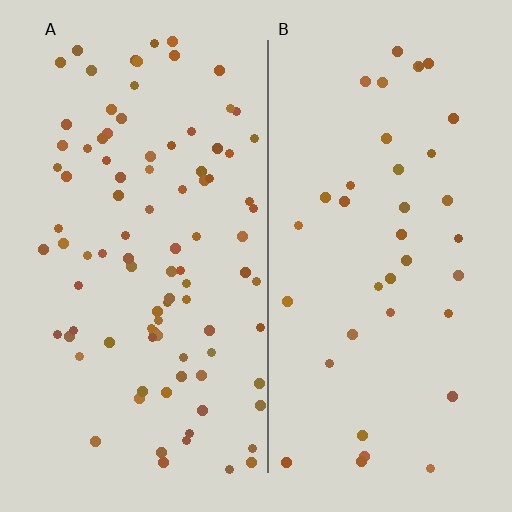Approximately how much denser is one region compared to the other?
Approximately 2.4× — region A over region B.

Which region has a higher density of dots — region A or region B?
A (the left).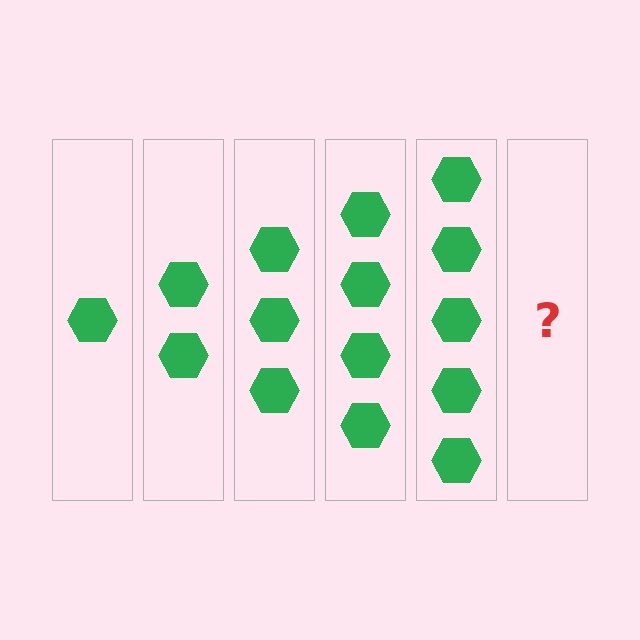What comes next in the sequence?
The next element should be 6 hexagons.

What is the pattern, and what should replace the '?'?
The pattern is that each step adds one more hexagon. The '?' should be 6 hexagons.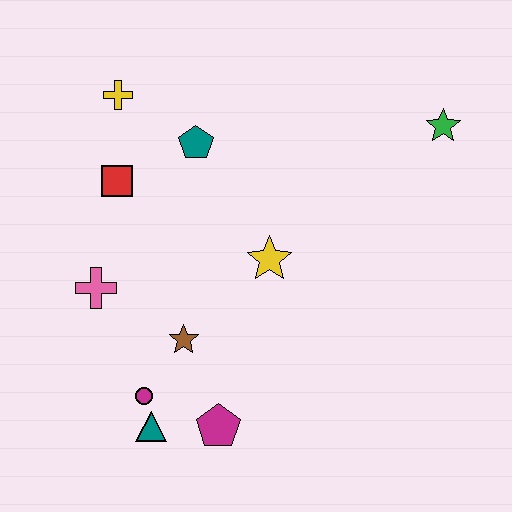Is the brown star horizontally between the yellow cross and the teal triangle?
No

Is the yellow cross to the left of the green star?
Yes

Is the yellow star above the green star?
No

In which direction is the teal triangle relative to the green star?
The teal triangle is below the green star.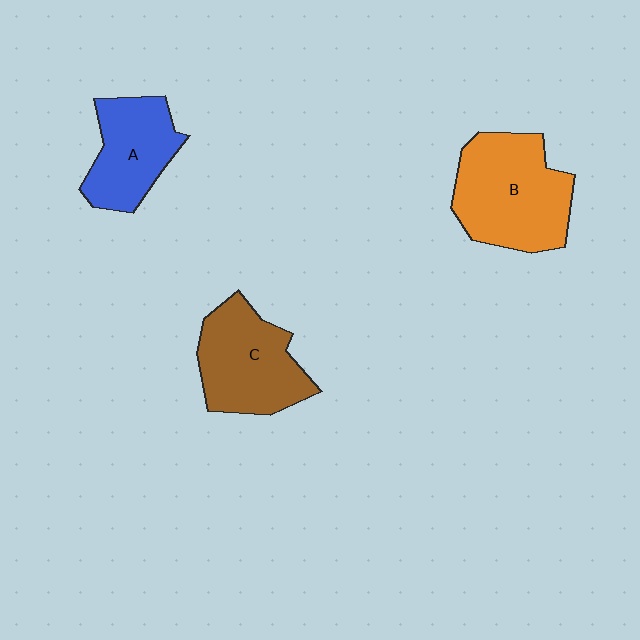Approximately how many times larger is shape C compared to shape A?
Approximately 1.2 times.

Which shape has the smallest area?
Shape A (blue).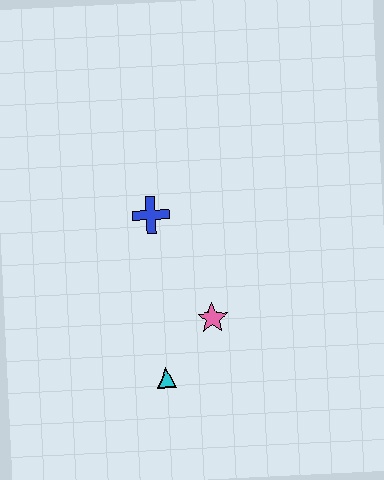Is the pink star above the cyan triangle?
Yes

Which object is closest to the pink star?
The cyan triangle is closest to the pink star.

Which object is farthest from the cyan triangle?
The blue cross is farthest from the cyan triangle.